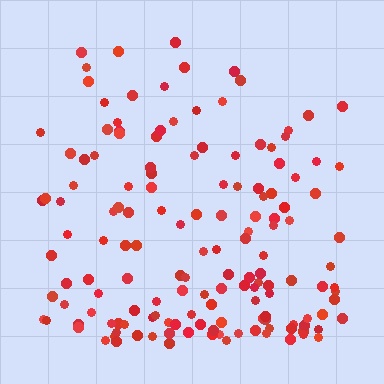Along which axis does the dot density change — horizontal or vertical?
Vertical.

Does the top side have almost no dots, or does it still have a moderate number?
Still a moderate number, just noticeably fewer than the bottom.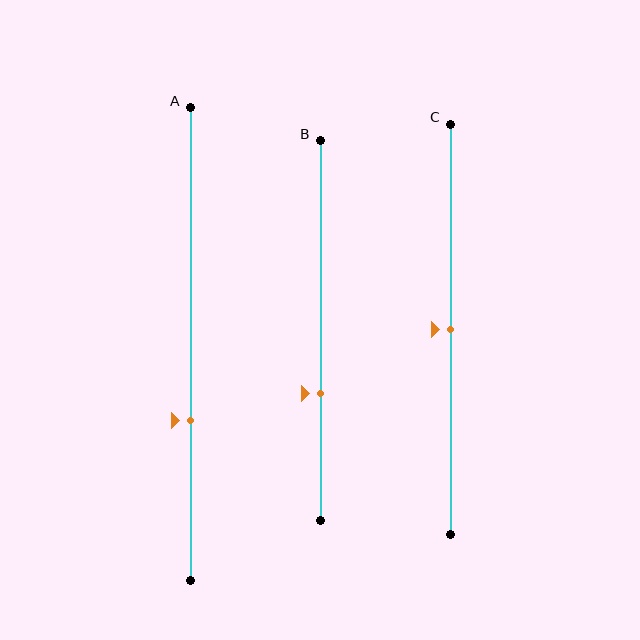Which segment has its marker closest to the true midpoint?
Segment C has its marker closest to the true midpoint.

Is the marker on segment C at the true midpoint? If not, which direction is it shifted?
Yes, the marker on segment C is at the true midpoint.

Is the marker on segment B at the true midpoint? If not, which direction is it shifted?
No, the marker on segment B is shifted downward by about 17% of the segment length.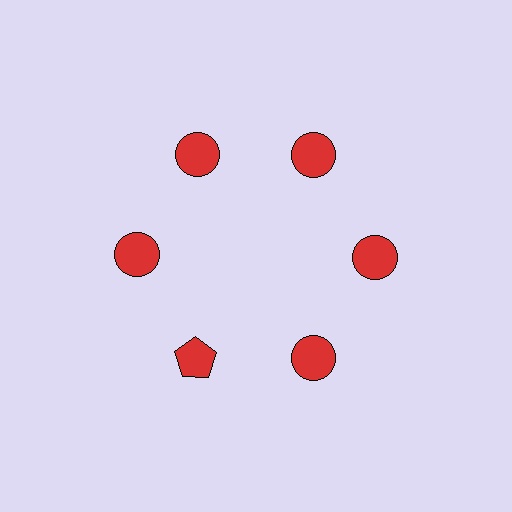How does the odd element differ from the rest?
It has a different shape: pentagon instead of circle.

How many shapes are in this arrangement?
There are 6 shapes arranged in a ring pattern.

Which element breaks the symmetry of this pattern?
The red pentagon at roughly the 7 o'clock position breaks the symmetry. All other shapes are red circles.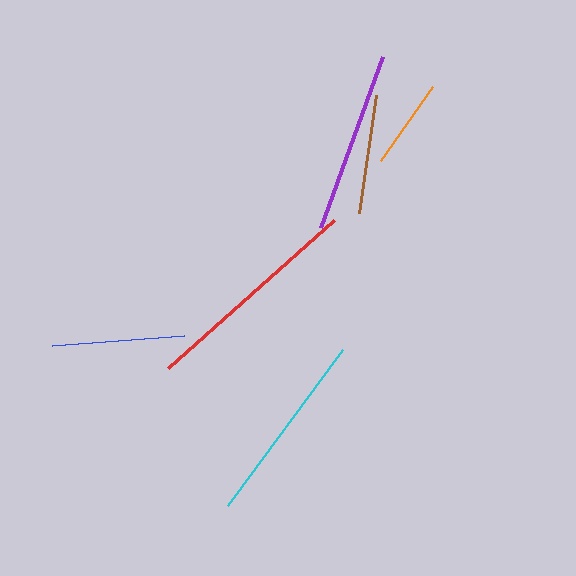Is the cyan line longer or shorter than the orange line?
The cyan line is longer than the orange line.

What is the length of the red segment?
The red segment is approximately 222 pixels long.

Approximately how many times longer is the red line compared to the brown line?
The red line is approximately 1.9 times the length of the brown line.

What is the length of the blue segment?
The blue segment is approximately 132 pixels long.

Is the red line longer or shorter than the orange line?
The red line is longer than the orange line.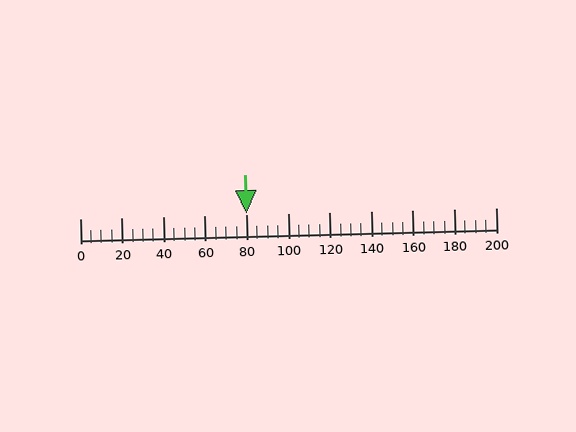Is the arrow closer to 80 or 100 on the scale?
The arrow is closer to 80.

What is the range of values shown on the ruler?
The ruler shows values from 0 to 200.